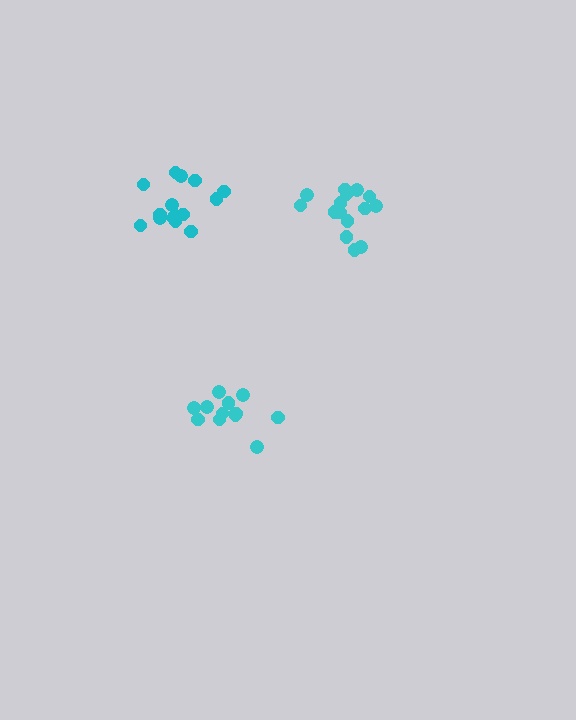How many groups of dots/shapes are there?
There are 3 groups.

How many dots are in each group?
Group 1: 12 dots, Group 2: 15 dots, Group 3: 15 dots (42 total).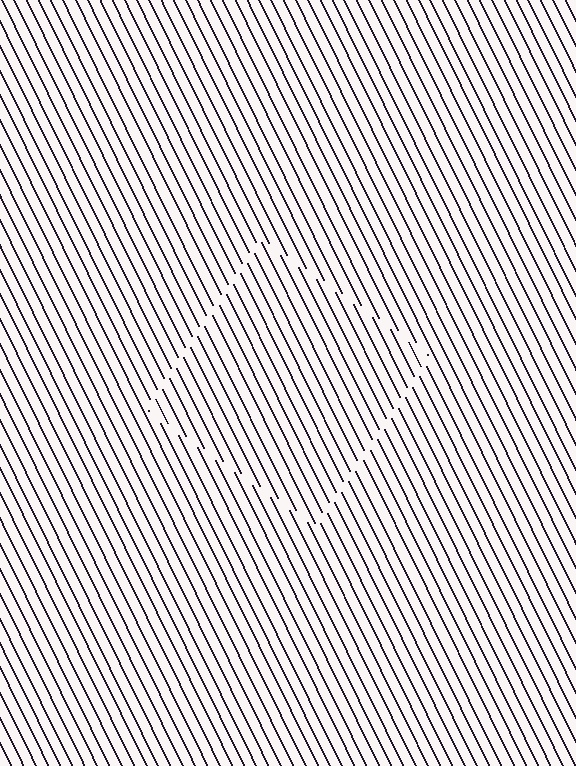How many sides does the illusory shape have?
4 sides — the line-ends trace a square.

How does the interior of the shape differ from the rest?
The interior of the shape contains the same grating, shifted by half a period — the contour is defined by the phase discontinuity where line-ends from the inner and outer gratings abut.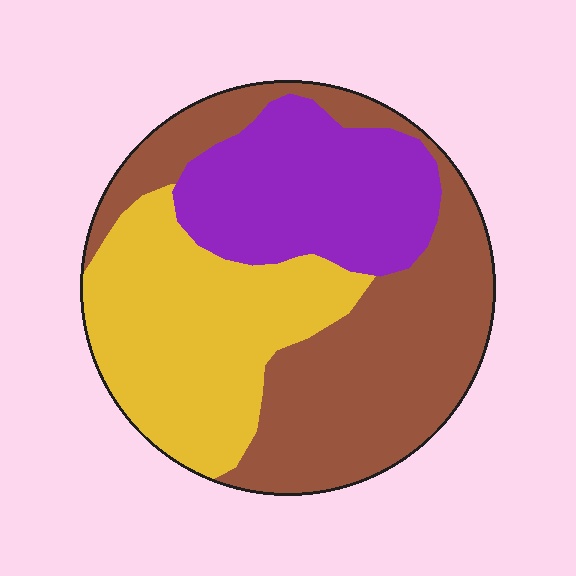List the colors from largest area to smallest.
From largest to smallest: brown, yellow, purple.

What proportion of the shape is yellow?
Yellow takes up between a quarter and a half of the shape.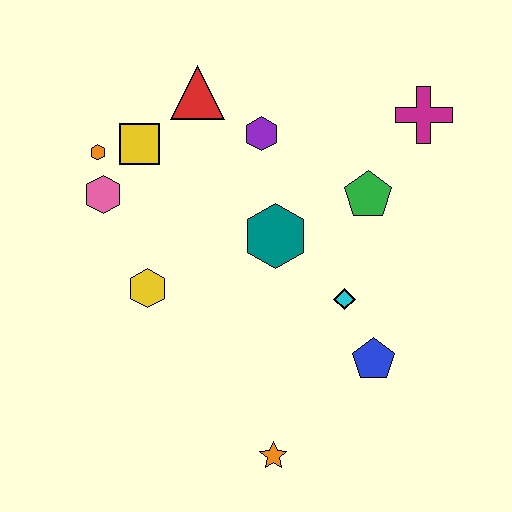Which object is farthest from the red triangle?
The orange star is farthest from the red triangle.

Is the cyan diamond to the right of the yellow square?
Yes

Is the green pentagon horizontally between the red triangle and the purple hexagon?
No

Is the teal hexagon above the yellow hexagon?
Yes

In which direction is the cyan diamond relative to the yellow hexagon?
The cyan diamond is to the right of the yellow hexagon.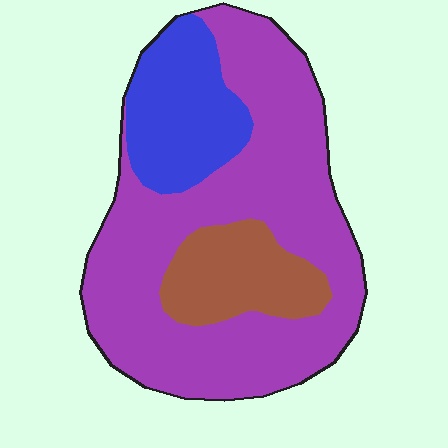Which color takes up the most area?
Purple, at roughly 65%.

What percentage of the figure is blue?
Blue takes up about one fifth (1/5) of the figure.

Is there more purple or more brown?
Purple.